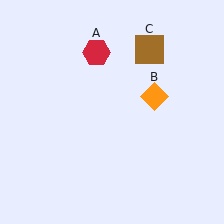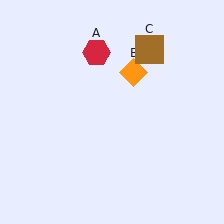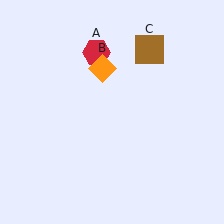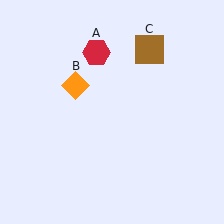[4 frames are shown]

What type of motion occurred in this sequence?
The orange diamond (object B) rotated counterclockwise around the center of the scene.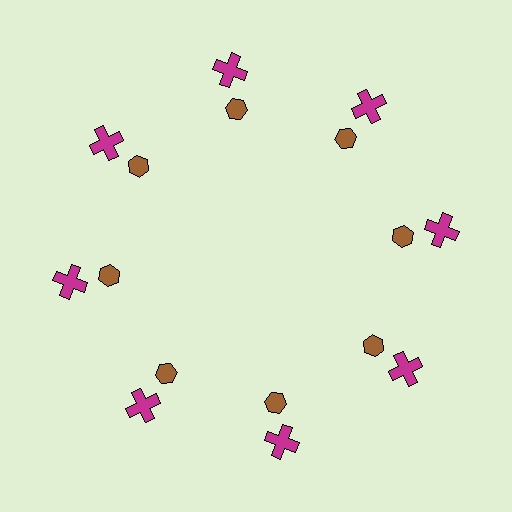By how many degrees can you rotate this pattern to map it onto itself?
The pattern maps onto itself every 45 degrees of rotation.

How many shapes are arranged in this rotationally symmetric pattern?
There are 16 shapes, arranged in 8 groups of 2.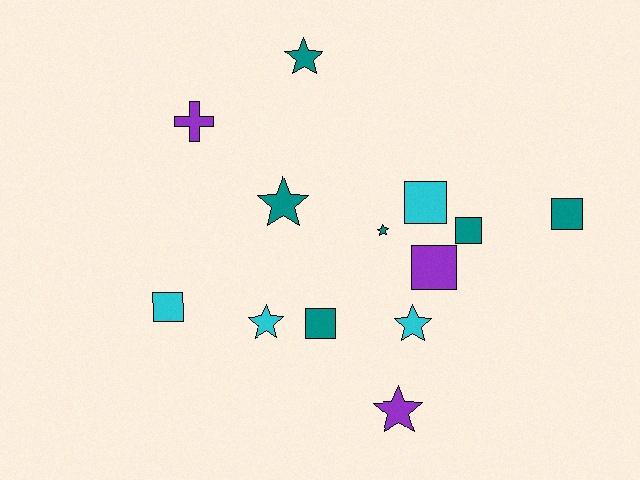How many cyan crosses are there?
There are no cyan crosses.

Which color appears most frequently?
Teal, with 6 objects.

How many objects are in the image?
There are 13 objects.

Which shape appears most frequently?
Square, with 6 objects.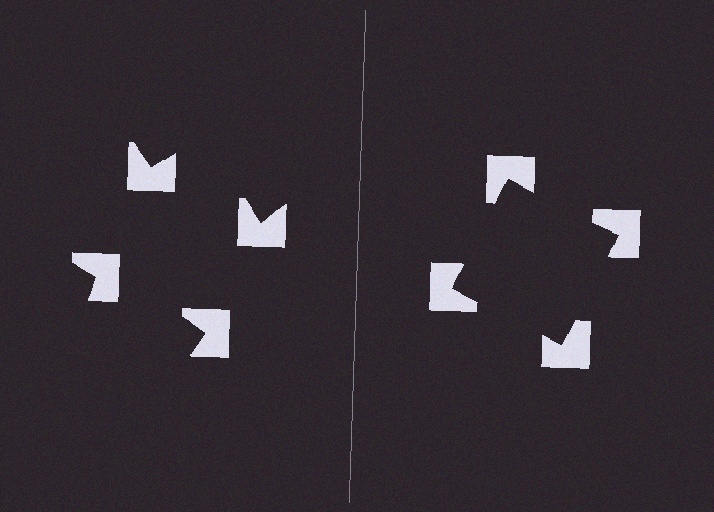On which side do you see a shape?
An illusory square appears on the right side. On the left side the wedge cuts are rotated, so no coherent shape forms.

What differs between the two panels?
The notched squares are positioned identically on both sides; only the wedge orientations differ. On the right they align to a square; on the left they are misaligned.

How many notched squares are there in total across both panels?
8 — 4 on each side.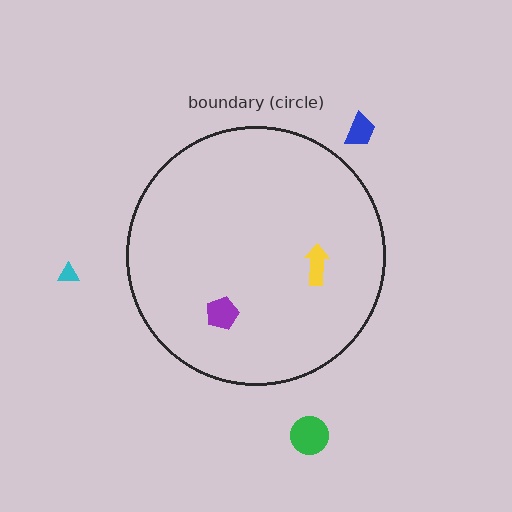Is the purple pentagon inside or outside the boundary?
Inside.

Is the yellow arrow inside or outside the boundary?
Inside.